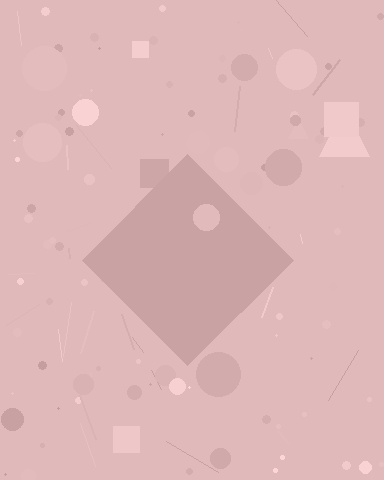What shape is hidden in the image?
A diamond is hidden in the image.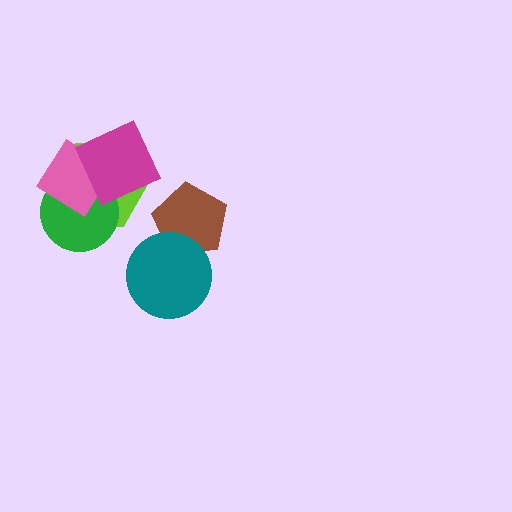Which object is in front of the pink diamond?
The magenta diamond is in front of the pink diamond.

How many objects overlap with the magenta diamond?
3 objects overlap with the magenta diamond.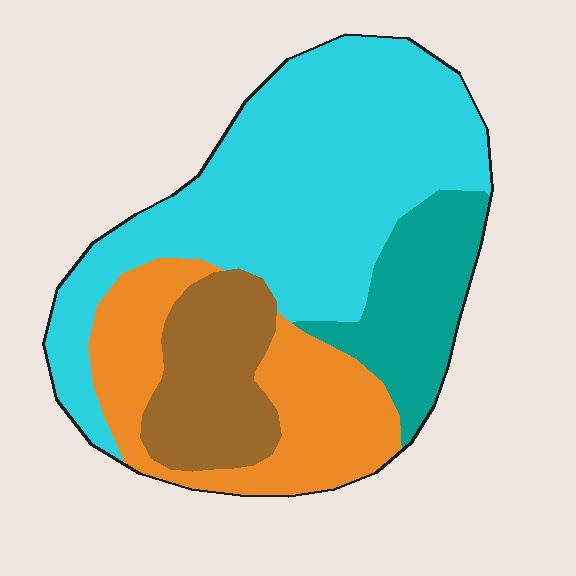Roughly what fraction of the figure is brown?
Brown covers 15% of the figure.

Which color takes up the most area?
Cyan, at roughly 50%.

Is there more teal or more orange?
Orange.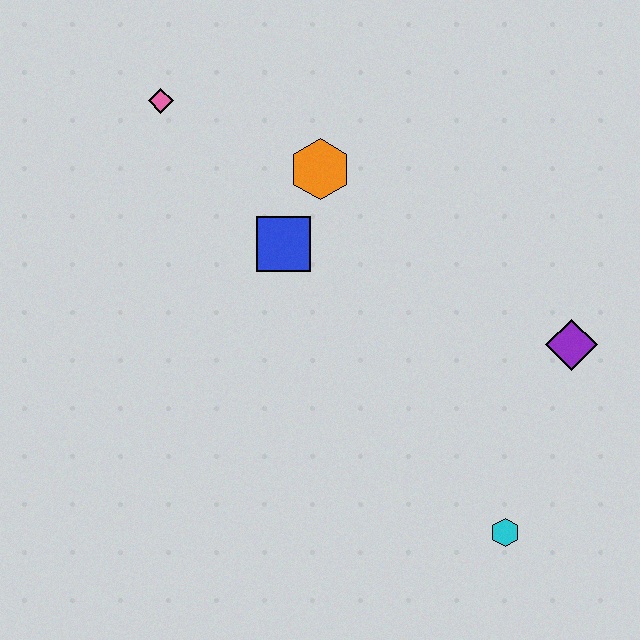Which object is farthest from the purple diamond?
The pink diamond is farthest from the purple diamond.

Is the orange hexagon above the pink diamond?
No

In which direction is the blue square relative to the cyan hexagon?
The blue square is above the cyan hexagon.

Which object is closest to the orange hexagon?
The blue square is closest to the orange hexagon.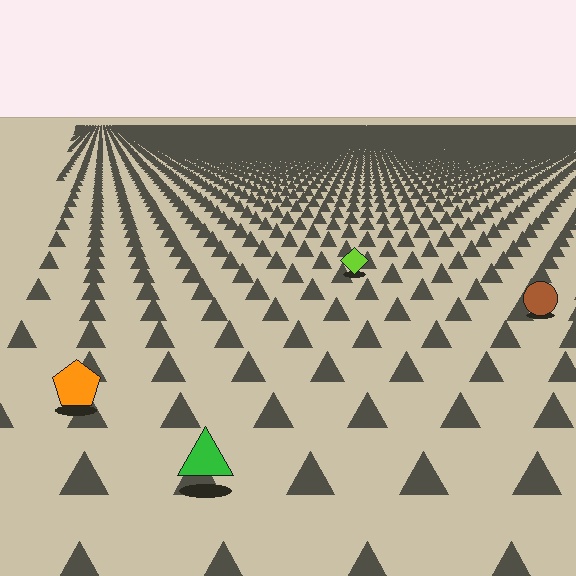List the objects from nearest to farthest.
From nearest to farthest: the green triangle, the orange pentagon, the brown circle, the lime diamond.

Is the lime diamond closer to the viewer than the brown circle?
No. The brown circle is closer — you can tell from the texture gradient: the ground texture is coarser near it.